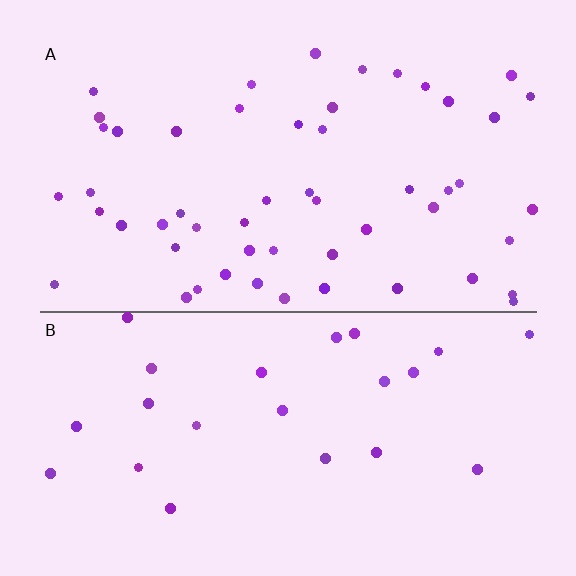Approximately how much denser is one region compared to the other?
Approximately 2.2× — region A over region B.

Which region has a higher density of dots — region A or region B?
A (the top).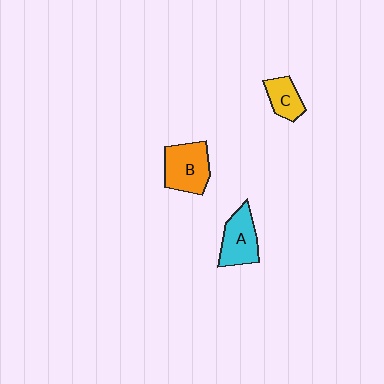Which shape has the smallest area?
Shape C (yellow).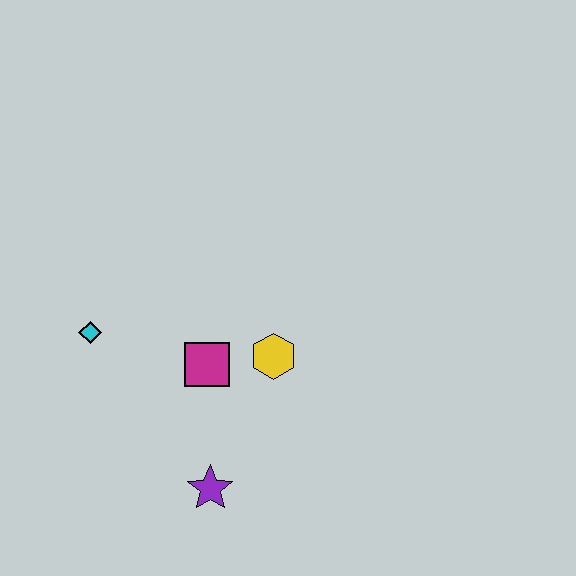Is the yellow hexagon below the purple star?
No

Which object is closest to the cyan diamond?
The magenta square is closest to the cyan diamond.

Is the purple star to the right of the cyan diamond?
Yes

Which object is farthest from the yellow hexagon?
The cyan diamond is farthest from the yellow hexagon.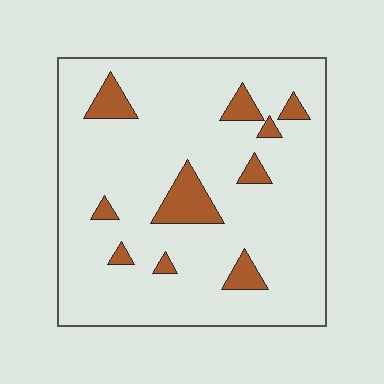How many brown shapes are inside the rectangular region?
10.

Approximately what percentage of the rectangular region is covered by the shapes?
Approximately 10%.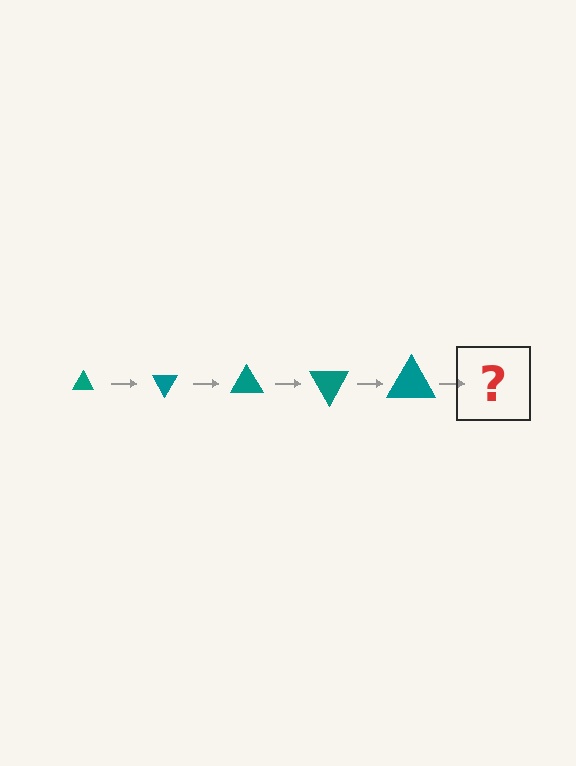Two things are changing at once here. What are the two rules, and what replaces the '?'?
The two rules are that the triangle grows larger each step and it rotates 60 degrees each step. The '?' should be a triangle, larger than the previous one and rotated 300 degrees from the start.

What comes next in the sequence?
The next element should be a triangle, larger than the previous one and rotated 300 degrees from the start.